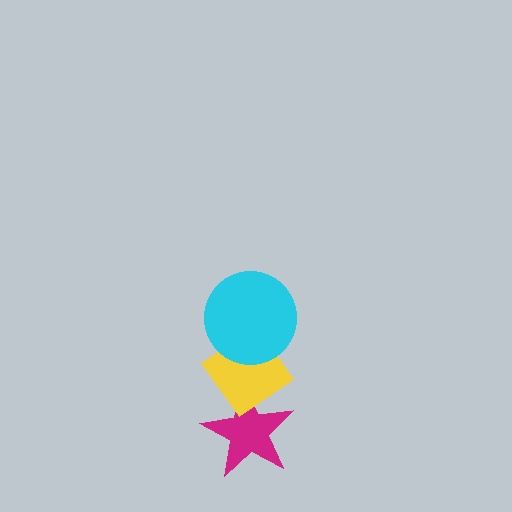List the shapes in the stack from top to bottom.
From top to bottom: the cyan circle, the yellow diamond, the magenta star.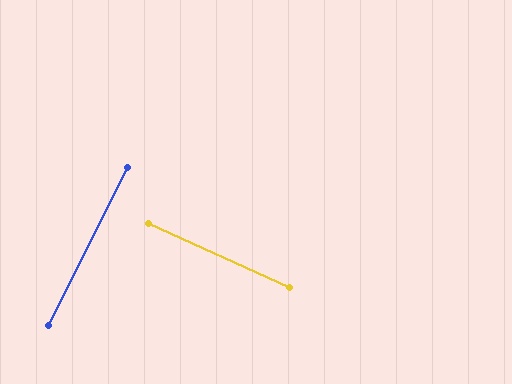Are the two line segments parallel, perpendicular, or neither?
Perpendicular — they meet at approximately 88°.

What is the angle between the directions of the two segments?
Approximately 88 degrees.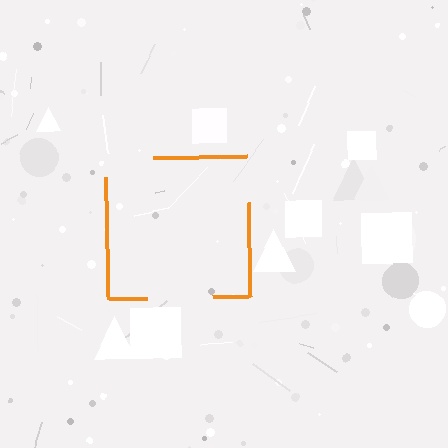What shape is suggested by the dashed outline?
The dashed outline suggests a square.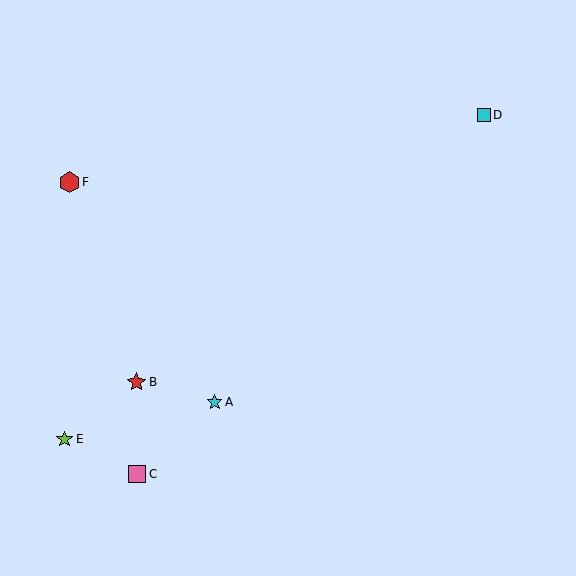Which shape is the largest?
The red hexagon (labeled F) is the largest.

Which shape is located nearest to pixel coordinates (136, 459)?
The pink square (labeled C) at (137, 474) is nearest to that location.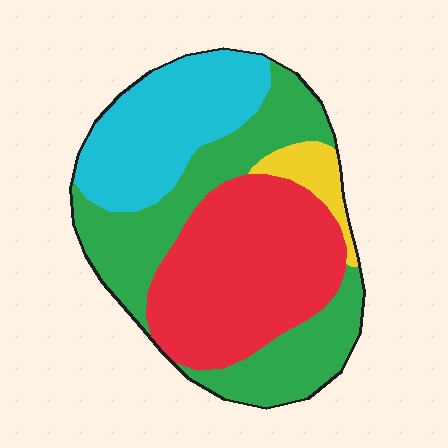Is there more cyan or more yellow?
Cyan.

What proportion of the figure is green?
Green covers around 35% of the figure.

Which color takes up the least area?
Yellow, at roughly 5%.